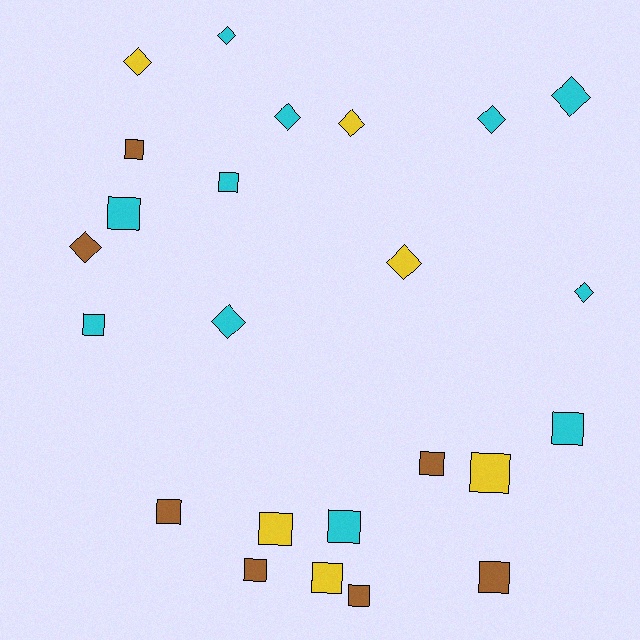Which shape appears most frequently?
Square, with 14 objects.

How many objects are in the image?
There are 24 objects.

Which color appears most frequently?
Cyan, with 11 objects.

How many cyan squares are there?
There are 5 cyan squares.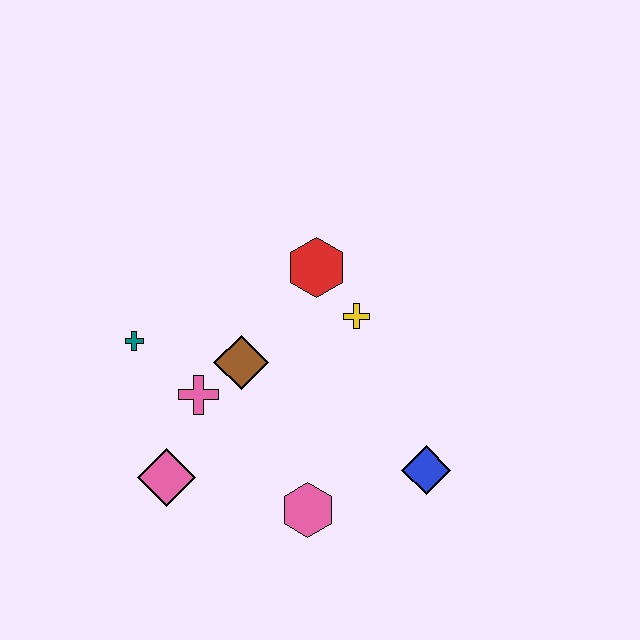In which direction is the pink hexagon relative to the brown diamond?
The pink hexagon is below the brown diamond.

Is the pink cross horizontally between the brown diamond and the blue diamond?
No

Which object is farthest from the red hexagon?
The pink diamond is farthest from the red hexagon.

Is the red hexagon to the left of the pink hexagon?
No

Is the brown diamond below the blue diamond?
No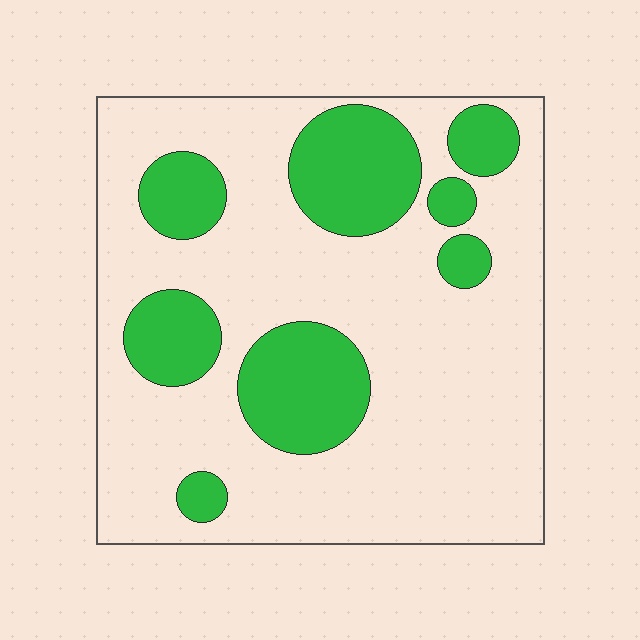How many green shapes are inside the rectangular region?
8.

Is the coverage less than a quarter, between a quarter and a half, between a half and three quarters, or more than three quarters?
Between a quarter and a half.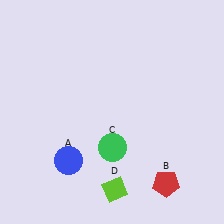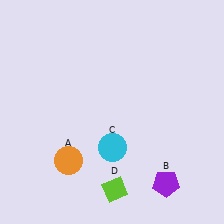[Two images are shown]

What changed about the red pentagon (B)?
In Image 1, B is red. In Image 2, it changed to purple.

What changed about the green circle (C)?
In Image 1, C is green. In Image 2, it changed to cyan.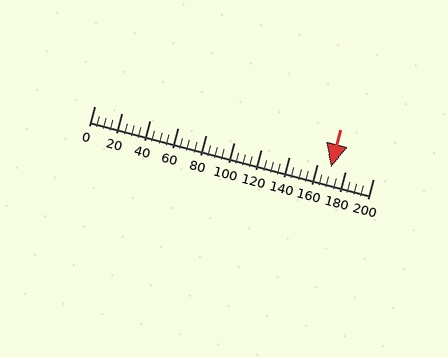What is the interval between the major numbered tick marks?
The major tick marks are spaced 20 units apart.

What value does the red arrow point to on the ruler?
The red arrow points to approximately 170.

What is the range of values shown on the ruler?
The ruler shows values from 0 to 200.